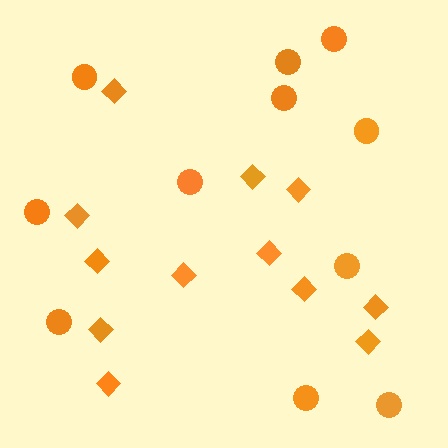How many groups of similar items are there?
There are 2 groups: one group of diamonds (12) and one group of circles (11).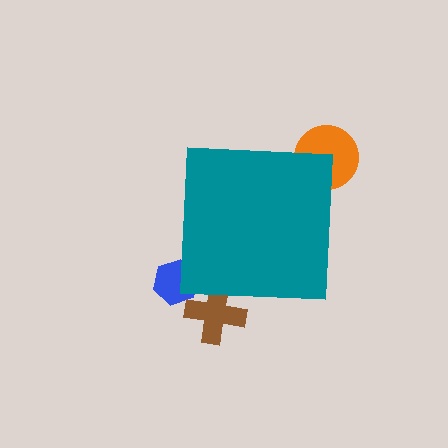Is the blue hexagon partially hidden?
Yes, the blue hexagon is partially hidden behind the teal square.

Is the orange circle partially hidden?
Yes, the orange circle is partially hidden behind the teal square.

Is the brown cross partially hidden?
Yes, the brown cross is partially hidden behind the teal square.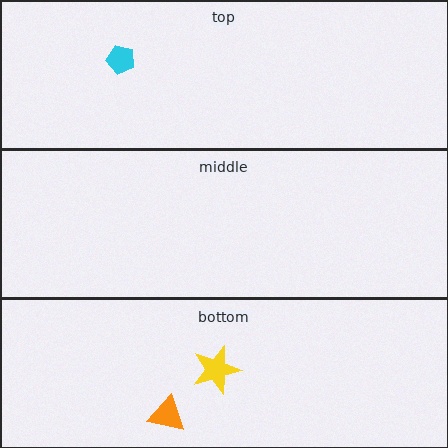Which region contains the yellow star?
The bottom region.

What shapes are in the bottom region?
The orange triangle, the yellow star.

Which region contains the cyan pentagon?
The top region.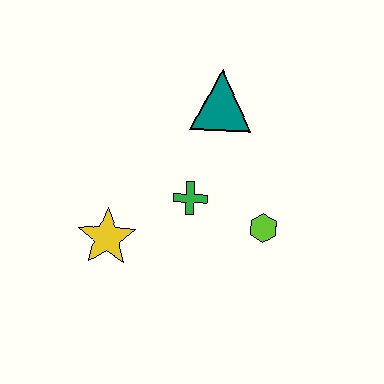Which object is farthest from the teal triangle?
The yellow star is farthest from the teal triangle.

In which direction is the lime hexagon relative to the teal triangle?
The lime hexagon is below the teal triangle.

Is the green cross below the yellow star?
No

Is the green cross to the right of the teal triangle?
No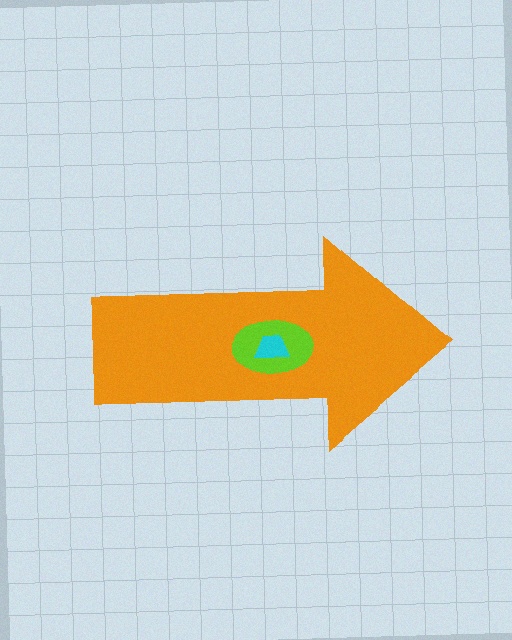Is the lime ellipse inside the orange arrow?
Yes.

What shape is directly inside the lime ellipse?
The cyan trapezoid.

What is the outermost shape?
The orange arrow.